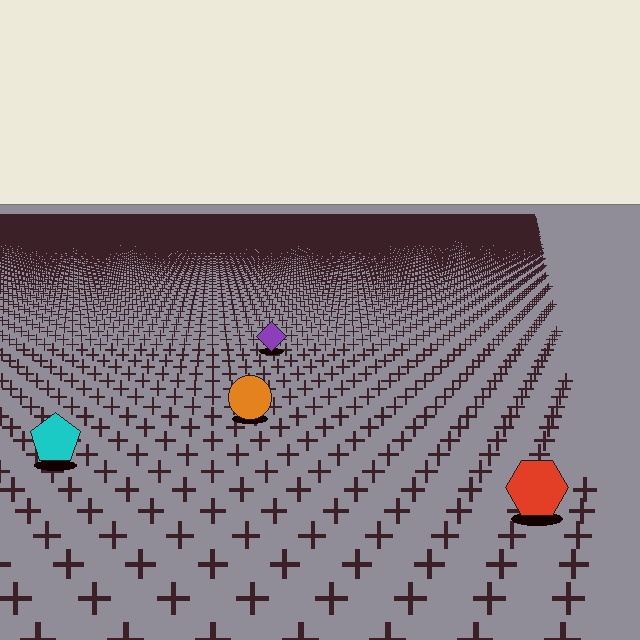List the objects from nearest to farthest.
From nearest to farthest: the red hexagon, the cyan pentagon, the orange circle, the purple diamond.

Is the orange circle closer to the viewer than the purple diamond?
Yes. The orange circle is closer — you can tell from the texture gradient: the ground texture is coarser near it.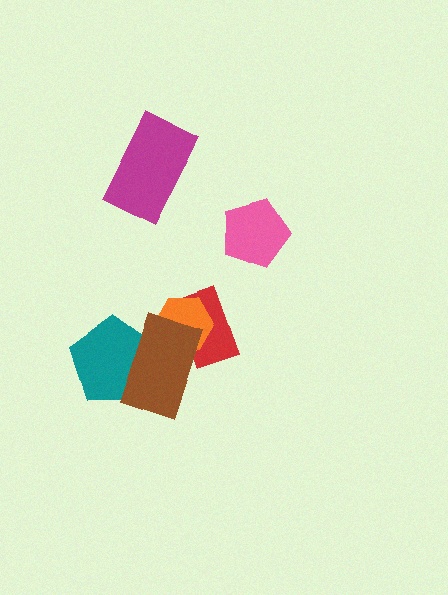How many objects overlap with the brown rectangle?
3 objects overlap with the brown rectangle.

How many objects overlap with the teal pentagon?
1 object overlaps with the teal pentagon.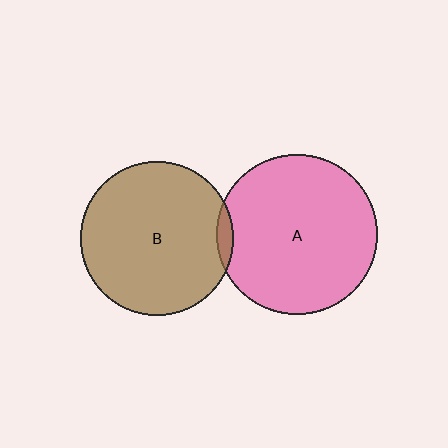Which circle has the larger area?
Circle A (pink).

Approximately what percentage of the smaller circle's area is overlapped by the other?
Approximately 5%.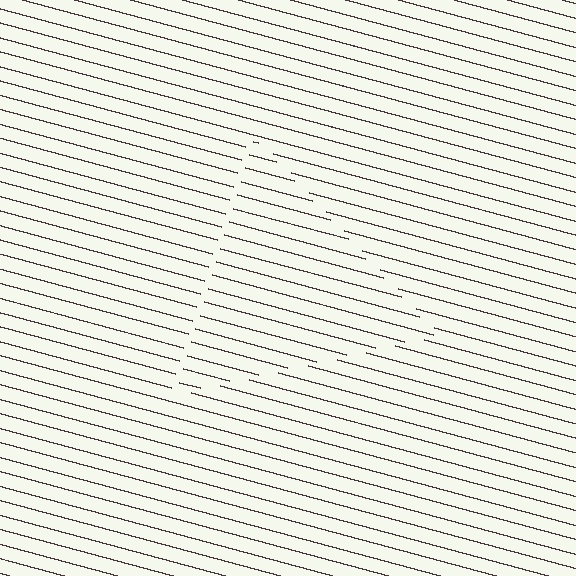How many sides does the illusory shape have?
3 sides — the line-ends trace a triangle.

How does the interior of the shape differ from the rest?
The interior of the shape contains the same grating, shifted by half a period — the contour is defined by the phase discontinuity where line-ends from the inner and outer gratings abut.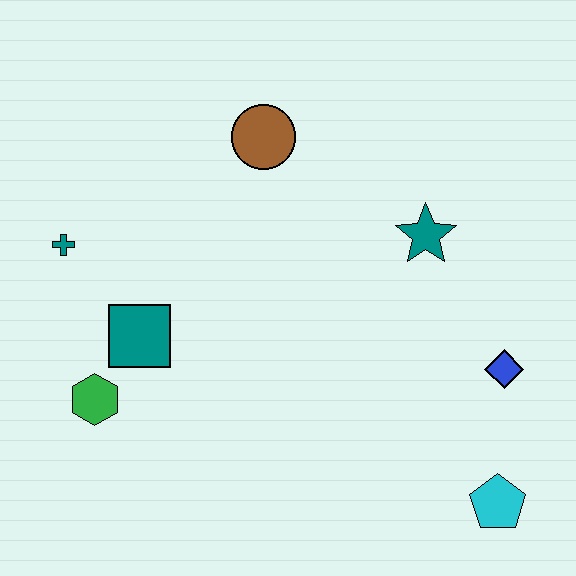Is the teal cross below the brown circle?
Yes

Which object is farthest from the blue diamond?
The teal cross is farthest from the blue diamond.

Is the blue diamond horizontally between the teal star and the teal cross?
No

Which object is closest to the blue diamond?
The cyan pentagon is closest to the blue diamond.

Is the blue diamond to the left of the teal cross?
No